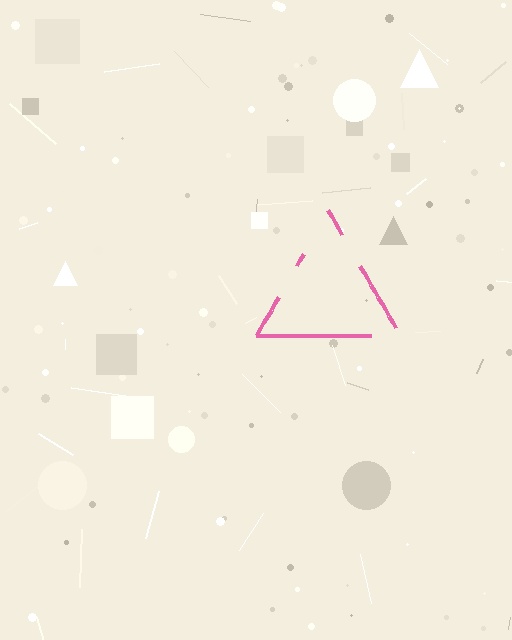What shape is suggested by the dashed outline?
The dashed outline suggests a triangle.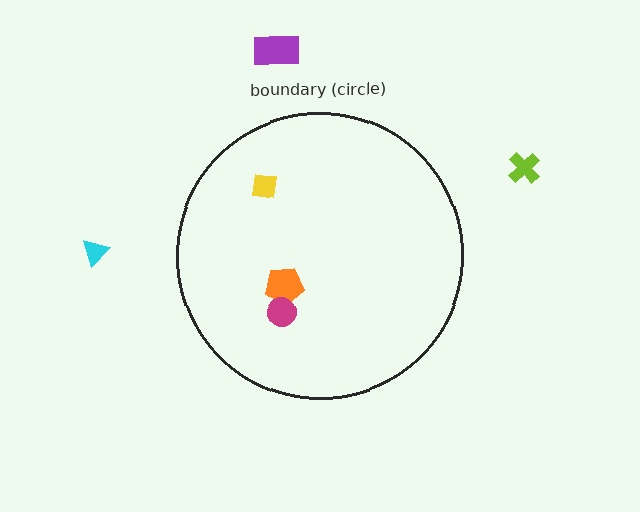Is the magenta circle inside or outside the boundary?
Inside.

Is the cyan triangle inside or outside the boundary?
Outside.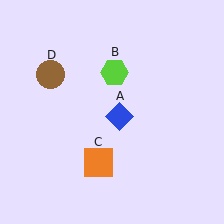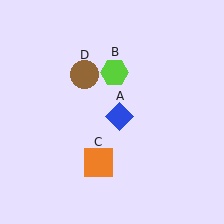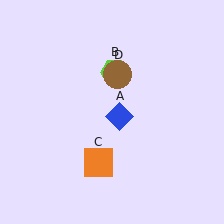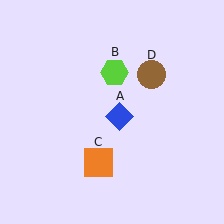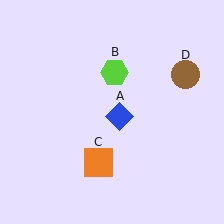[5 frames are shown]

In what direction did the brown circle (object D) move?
The brown circle (object D) moved right.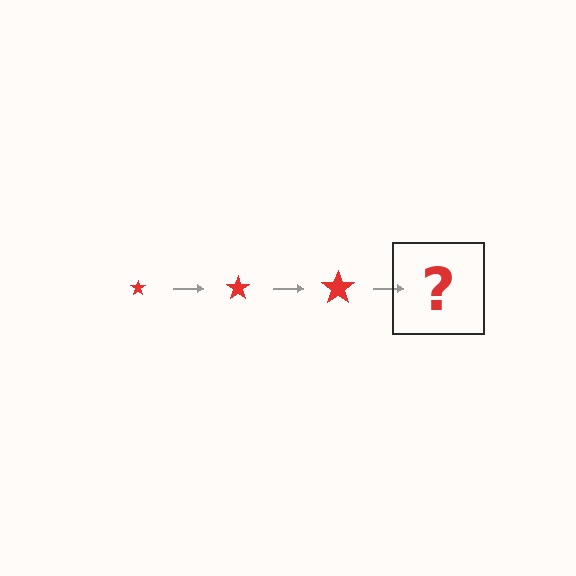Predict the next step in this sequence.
The next step is a red star, larger than the previous one.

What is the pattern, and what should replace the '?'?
The pattern is that the star gets progressively larger each step. The '?' should be a red star, larger than the previous one.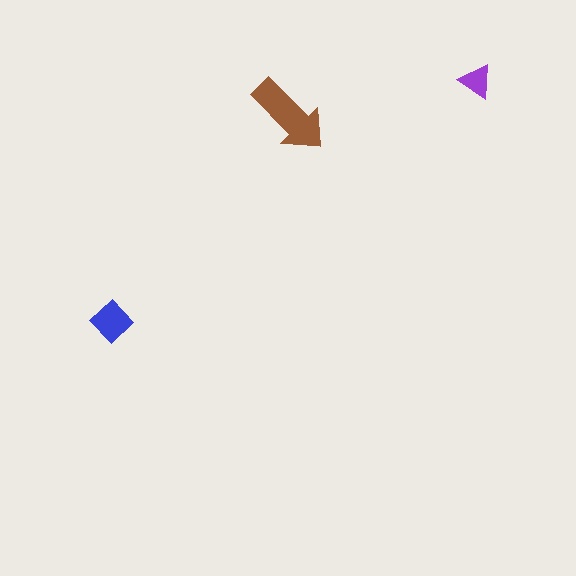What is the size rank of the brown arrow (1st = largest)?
1st.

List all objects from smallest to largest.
The purple triangle, the blue diamond, the brown arrow.